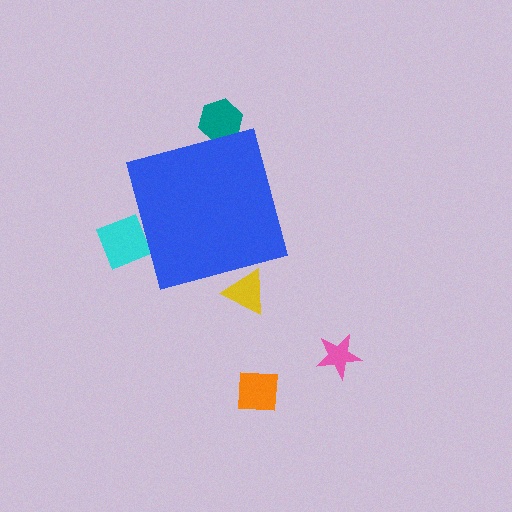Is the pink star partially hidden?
No, the pink star is fully visible.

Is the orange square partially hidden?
No, the orange square is fully visible.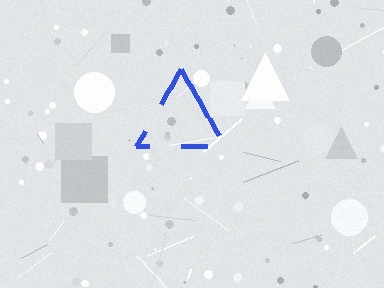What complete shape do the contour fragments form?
The contour fragments form a triangle.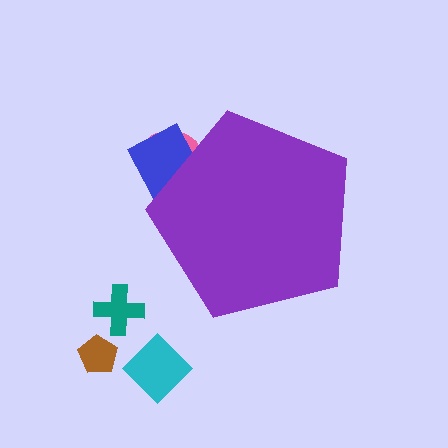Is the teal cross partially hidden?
No, the teal cross is fully visible.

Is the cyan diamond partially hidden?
No, the cyan diamond is fully visible.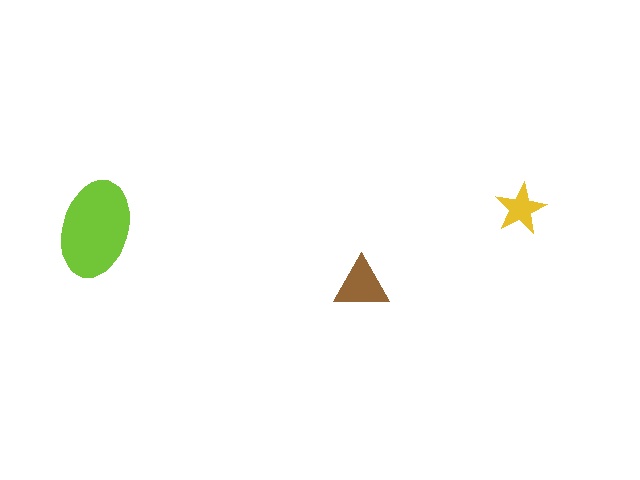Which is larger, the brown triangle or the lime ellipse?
The lime ellipse.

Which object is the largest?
The lime ellipse.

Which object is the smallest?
The yellow star.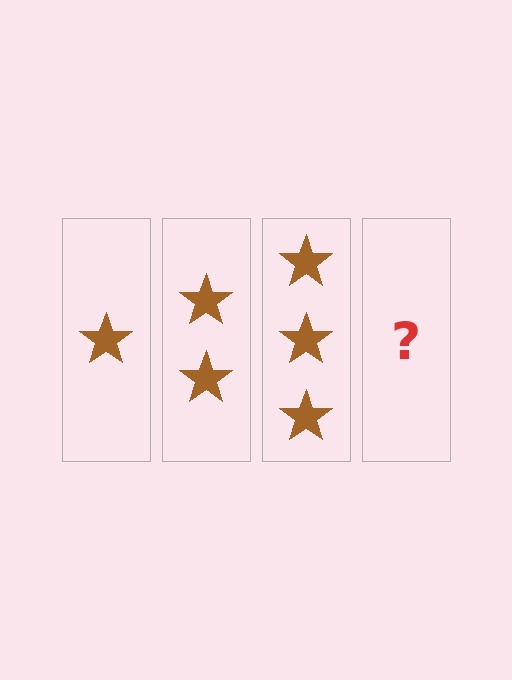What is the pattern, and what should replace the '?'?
The pattern is that each step adds one more star. The '?' should be 4 stars.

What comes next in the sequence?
The next element should be 4 stars.